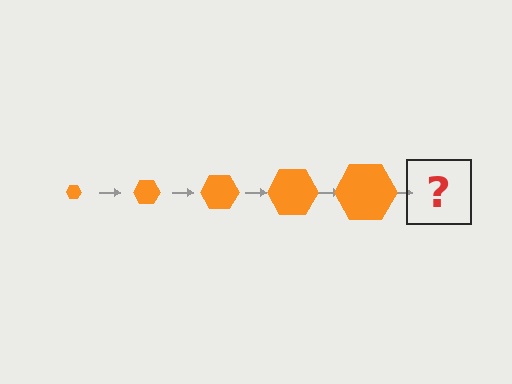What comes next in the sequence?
The next element should be an orange hexagon, larger than the previous one.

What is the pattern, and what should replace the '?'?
The pattern is that the hexagon gets progressively larger each step. The '?' should be an orange hexagon, larger than the previous one.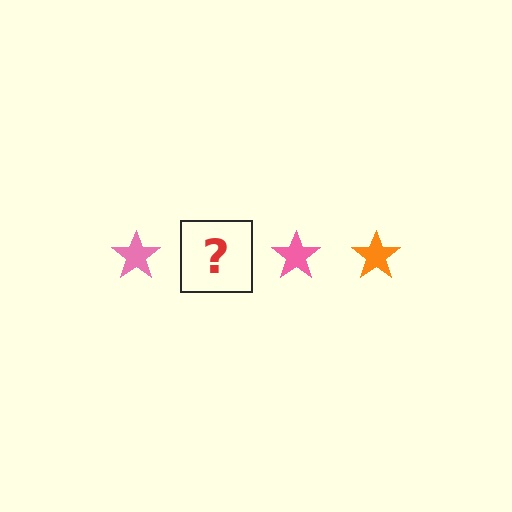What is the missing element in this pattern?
The missing element is an orange star.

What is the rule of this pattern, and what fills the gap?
The rule is that the pattern cycles through pink, orange stars. The gap should be filled with an orange star.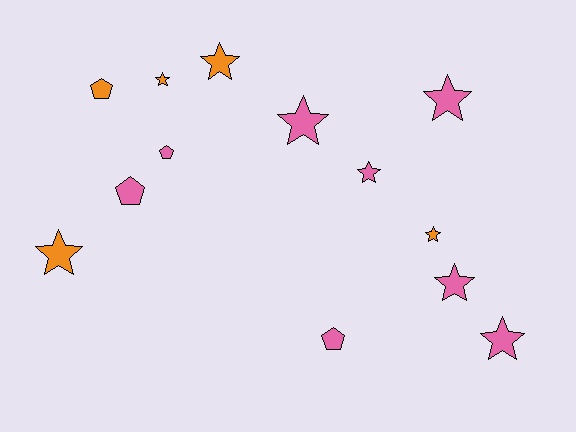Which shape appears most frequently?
Star, with 9 objects.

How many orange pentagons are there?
There is 1 orange pentagon.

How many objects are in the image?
There are 13 objects.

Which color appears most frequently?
Pink, with 8 objects.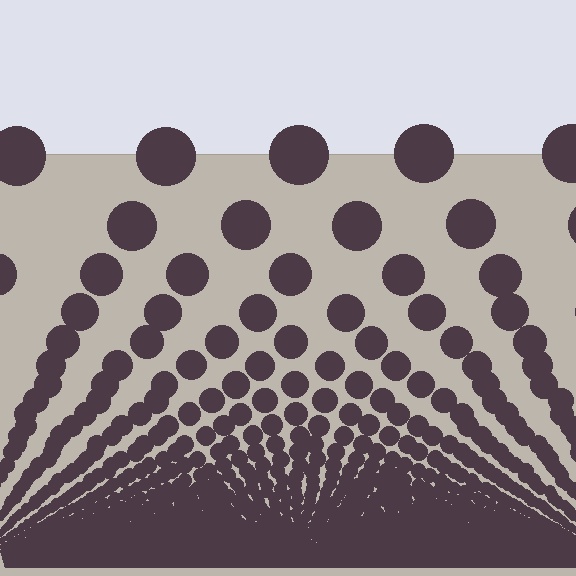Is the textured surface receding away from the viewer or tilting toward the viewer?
The surface appears to tilt toward the viewer. Texture elements get larger and sparser toward the top.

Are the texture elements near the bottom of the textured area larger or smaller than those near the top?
Smaller. The gradient is inverted — elements near the bottom are smaller and denser.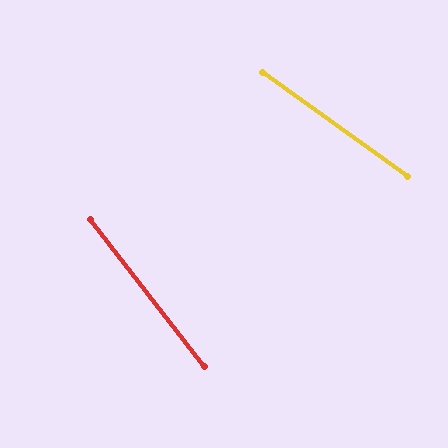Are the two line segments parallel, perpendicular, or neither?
Neither parallel nor perpendicular — they differ by about 16°.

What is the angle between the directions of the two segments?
Approximately 16 degrees.